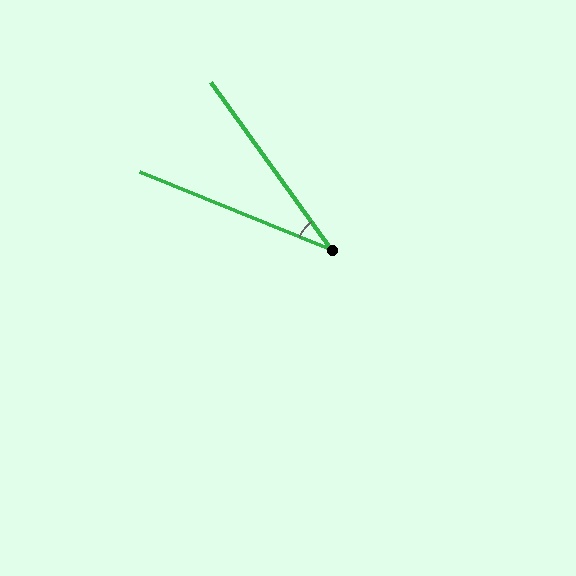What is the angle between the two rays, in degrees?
Approximately 32 degrees.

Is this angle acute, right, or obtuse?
It is acute.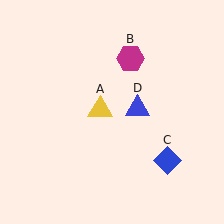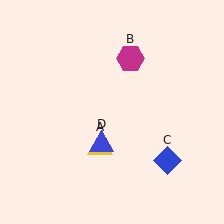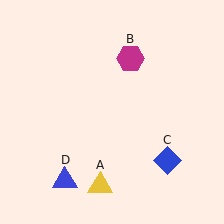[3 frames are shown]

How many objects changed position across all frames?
2 objects changed position: yellow triangle (object A), blue triangle (object D).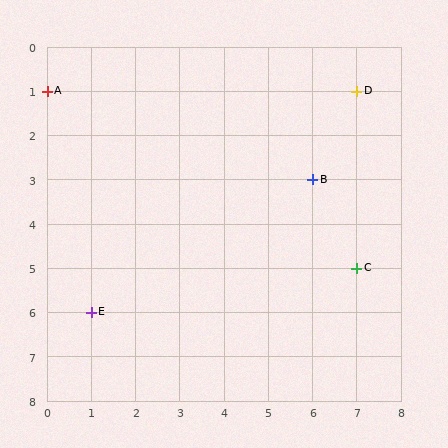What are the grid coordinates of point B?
Point B is at grid coordinates (6, 3).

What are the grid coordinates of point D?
Point D is at grid coordinates (7, 1).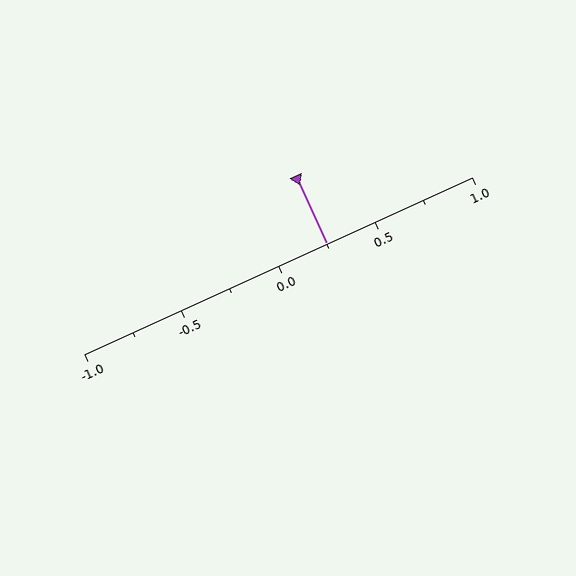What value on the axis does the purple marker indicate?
The marker indicates approximately 0.25.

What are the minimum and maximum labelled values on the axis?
The axis runs from -1.0 to 1.0.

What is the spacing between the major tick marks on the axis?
The major ticks are spaced 0.5 apart.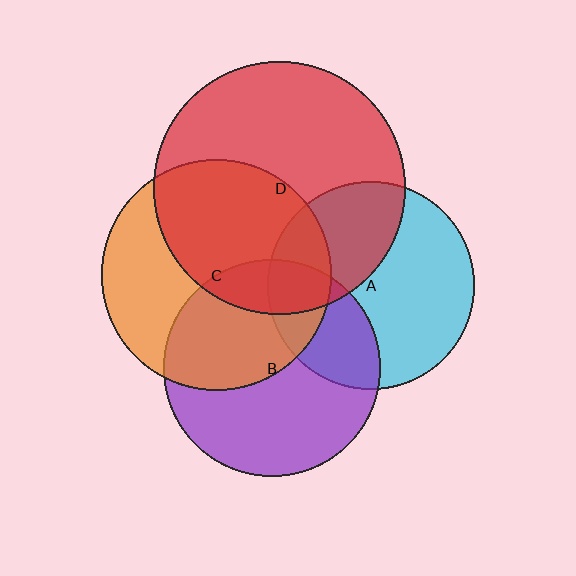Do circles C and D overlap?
Yes.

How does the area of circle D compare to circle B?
Approximately 1.4 times.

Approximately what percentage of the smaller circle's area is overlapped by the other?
Approximately 50%.